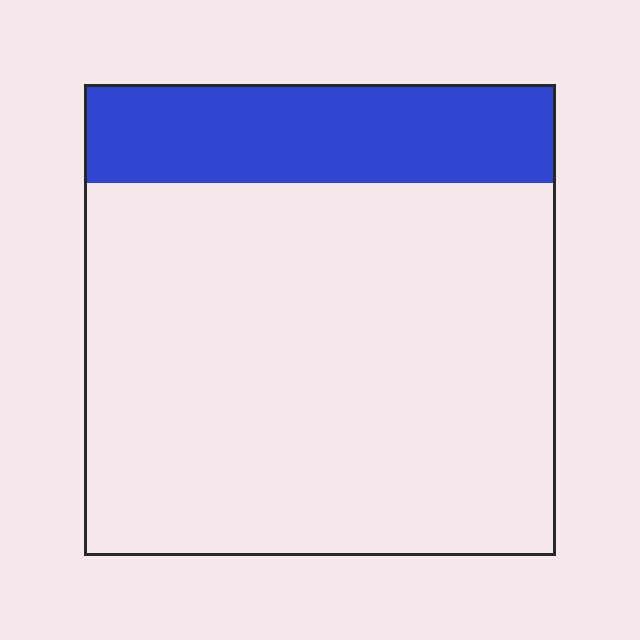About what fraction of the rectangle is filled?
About one fifth (1/5).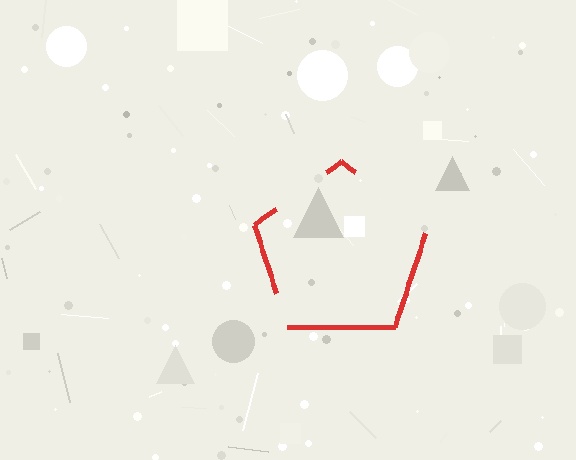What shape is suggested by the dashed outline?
The dashed outline suggests a pentagon.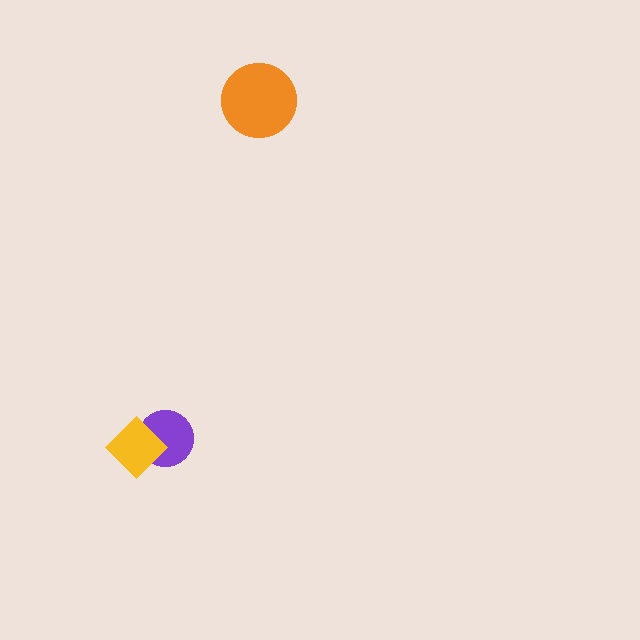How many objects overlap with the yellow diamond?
1 object overlaps with the yellow diamond.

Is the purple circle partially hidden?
Yes, it is partially covered by another shape.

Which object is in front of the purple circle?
The yellow diamond is in front of the purple circle.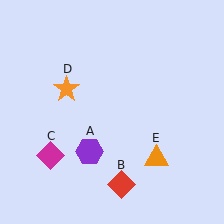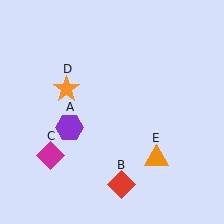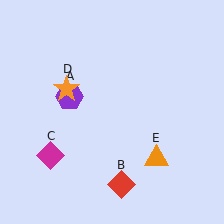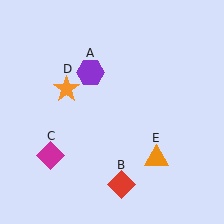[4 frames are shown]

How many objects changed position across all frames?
1 object changed position: purple hexagon (object A).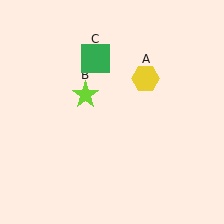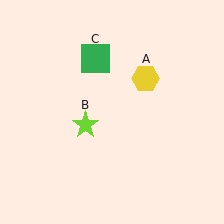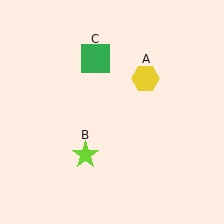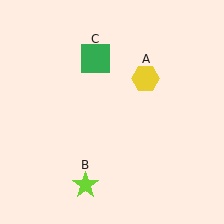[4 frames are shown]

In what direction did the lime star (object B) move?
The lime star (object B) moved down.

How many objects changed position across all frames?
1 object changed position: lime star (object B).